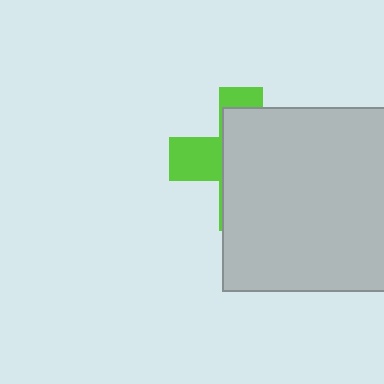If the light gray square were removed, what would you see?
You would see the complete lime cross.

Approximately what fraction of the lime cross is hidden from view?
Roughly 69% of the lime cross is hidden behind the light gray square.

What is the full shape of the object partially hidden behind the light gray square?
The partially hidden object is a lime cross.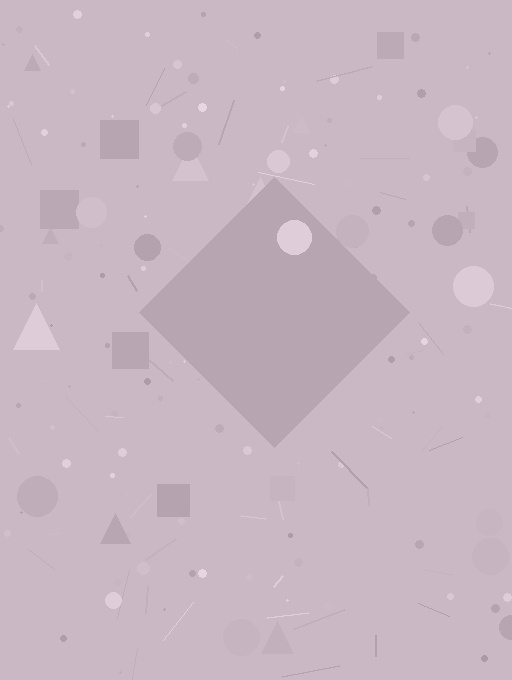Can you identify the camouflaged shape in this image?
The camouflaged shape is a diamond.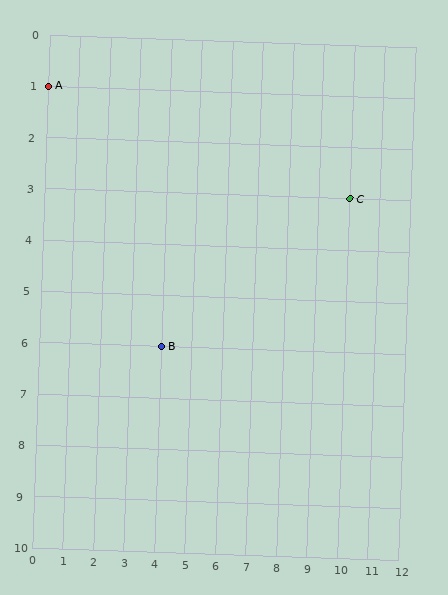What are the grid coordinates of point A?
Point A is at grid coordinates (0, 1).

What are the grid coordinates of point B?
Point B is at grid coordinates (4, 6).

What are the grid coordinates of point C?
Point C is at grid coordinates (10, 3).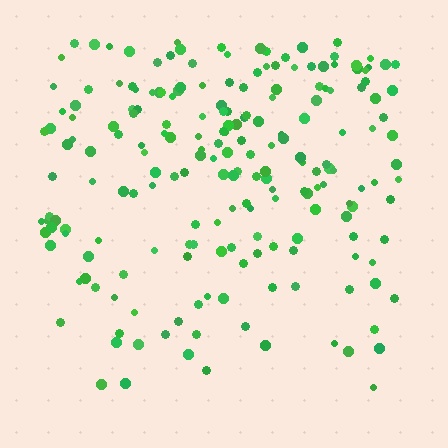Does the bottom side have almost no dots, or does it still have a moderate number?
Still a moderate number, just noticeably fewer than the top.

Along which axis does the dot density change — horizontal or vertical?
Vertical.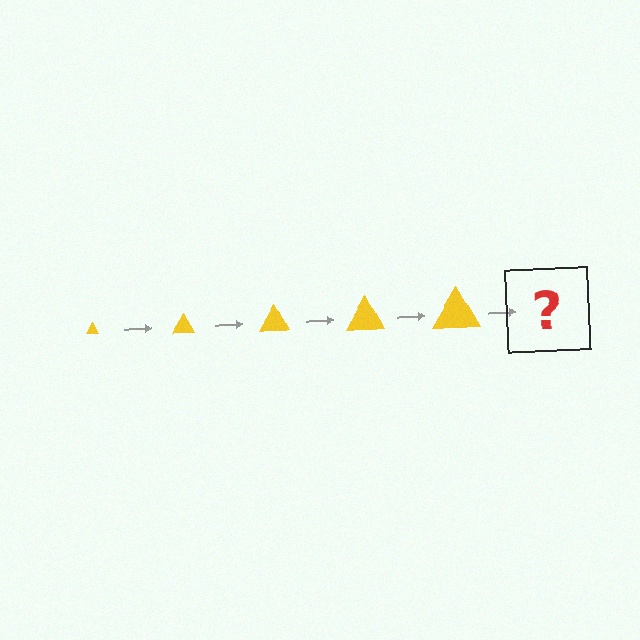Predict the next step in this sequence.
The next step is a yellow triangle, larger than the previous one.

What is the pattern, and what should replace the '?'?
The pattern is that the triangle gets progressively larger each step. The '?' should be a yellow triangle, larger than the previous one.